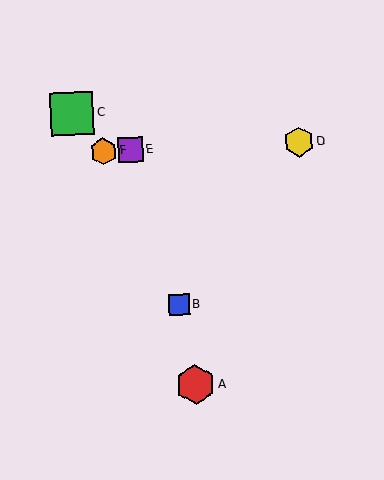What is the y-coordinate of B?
Object B is at y≈305.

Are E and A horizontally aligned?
No, E is at y≈150 and A is at y≈385.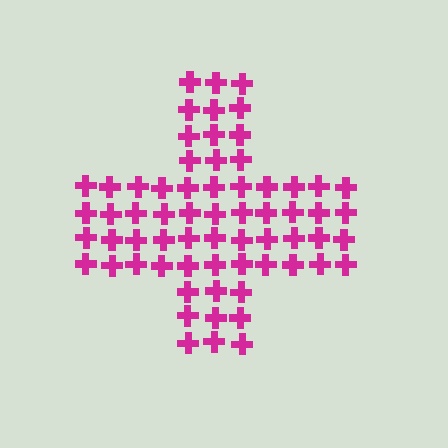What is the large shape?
The large shape is a cross.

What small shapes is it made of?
It is made of small crosses.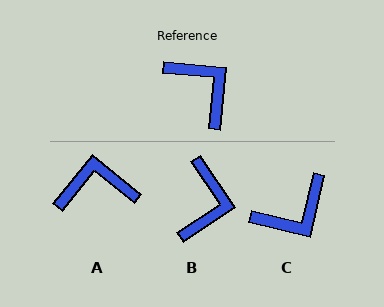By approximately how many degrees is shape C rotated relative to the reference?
Approximately 98 degrees clockwise.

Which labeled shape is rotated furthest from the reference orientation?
C, about 98 degrees away.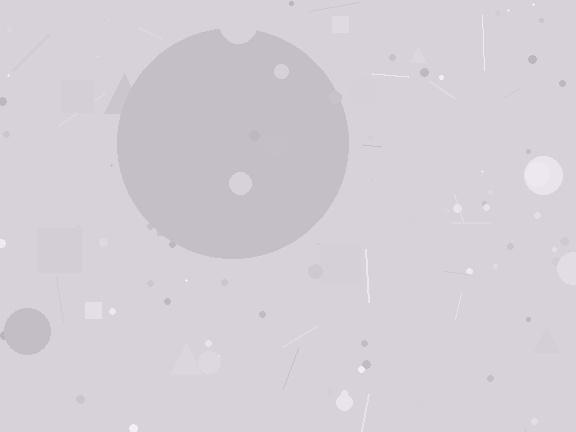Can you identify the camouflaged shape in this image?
The camouflaged shape is a circle.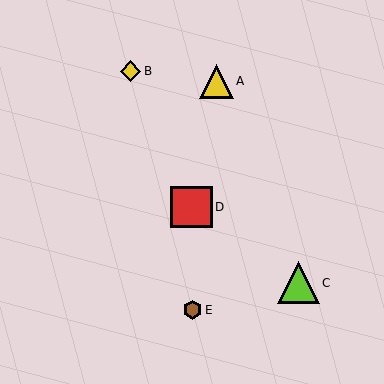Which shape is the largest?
The lime triangle (labeled C) is the largest.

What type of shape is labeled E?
Shape E is a brown hexagon.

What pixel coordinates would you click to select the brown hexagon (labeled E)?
Click at (193, 310) to select the brown hexagon E.